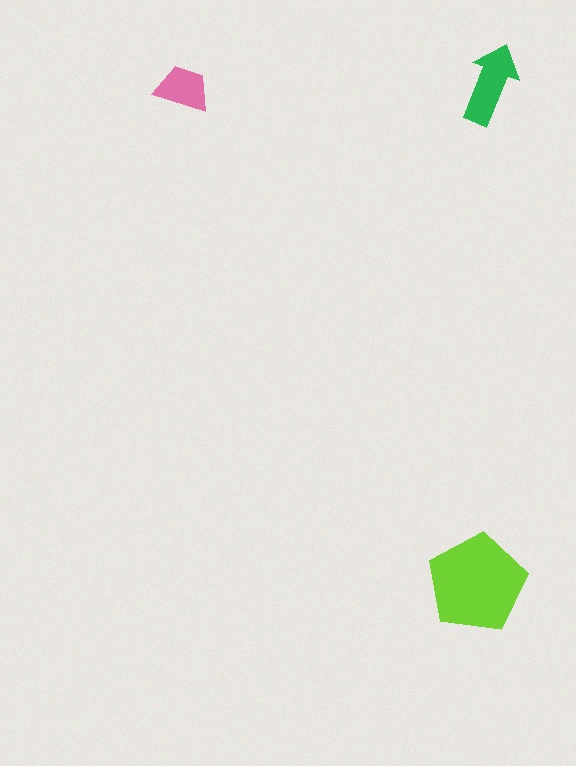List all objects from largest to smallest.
The lime pentagon, the green arrow, the pink trapezoid.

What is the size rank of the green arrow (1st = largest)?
2nd.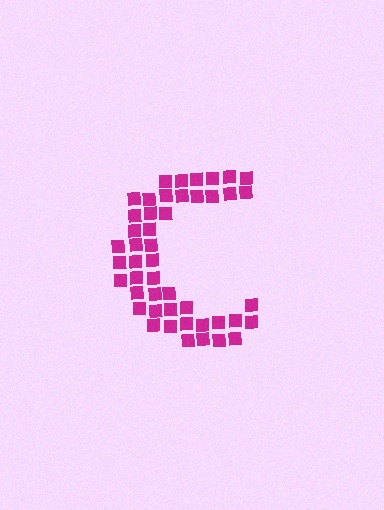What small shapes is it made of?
It is made of small squares.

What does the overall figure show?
The overall figure shows the letter C.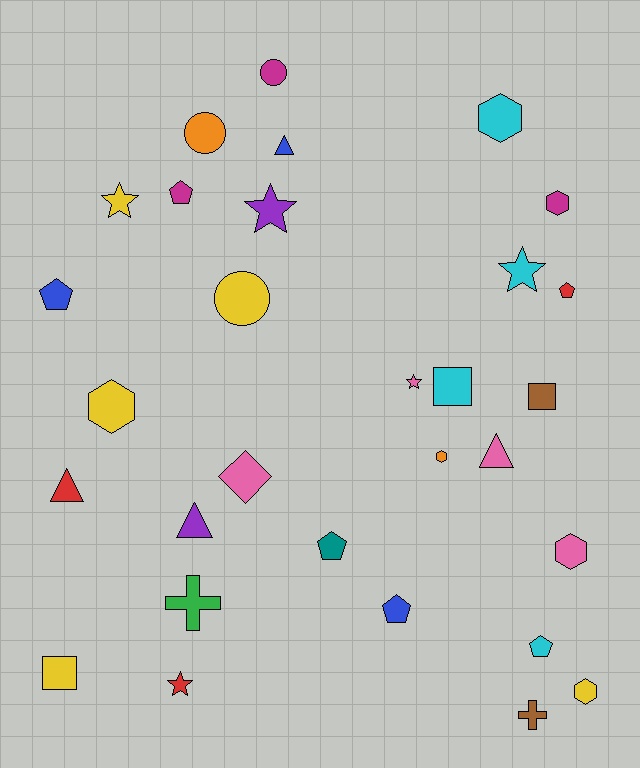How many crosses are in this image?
There are 2 crosses.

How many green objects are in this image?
There is 1 green object.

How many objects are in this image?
There are 30 objects.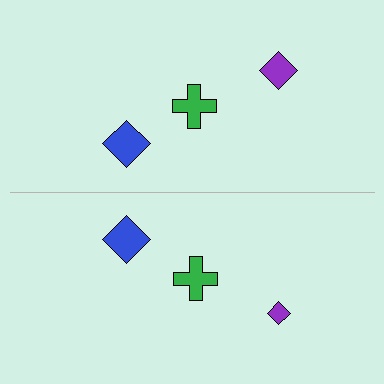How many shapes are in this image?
There are 6 shapes in this image.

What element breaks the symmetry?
The purple diamond on the bottom side has a different size than its mirror counterpart.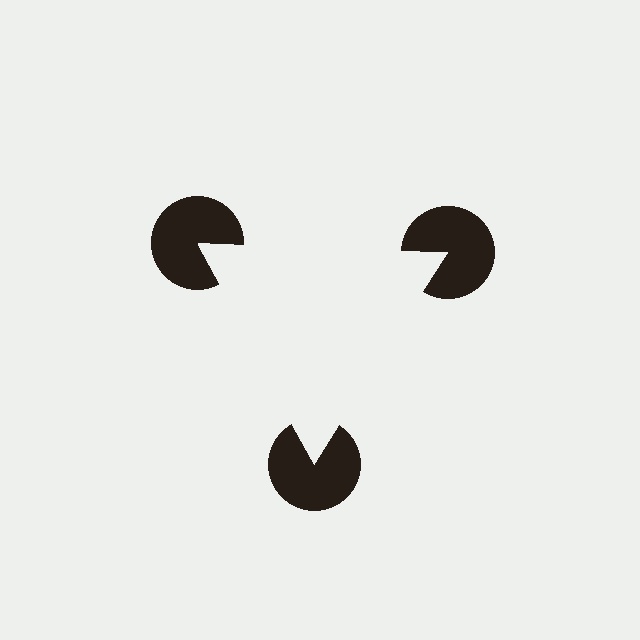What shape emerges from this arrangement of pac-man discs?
An illusory triangle — its edges are inferred from the aligned wedge cuts in the pac-man discs, not physically drawn.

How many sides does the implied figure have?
3 sides.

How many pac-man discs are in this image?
There are 3 — one at each vertex of the illusory triangle.